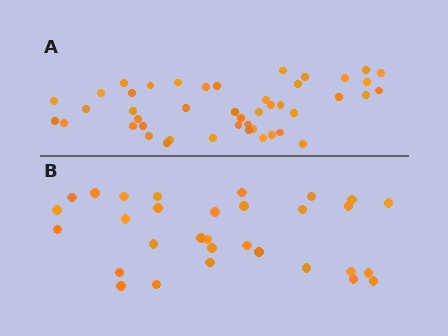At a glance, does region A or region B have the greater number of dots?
Region A (the top region) has more dots.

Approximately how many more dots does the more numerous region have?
Region A has approximately 15 more dots than region B.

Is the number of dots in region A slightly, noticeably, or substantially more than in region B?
Region A has substantially more. The ratio is roughly 1.5 to 1.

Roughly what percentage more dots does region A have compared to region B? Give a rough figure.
About 45% more.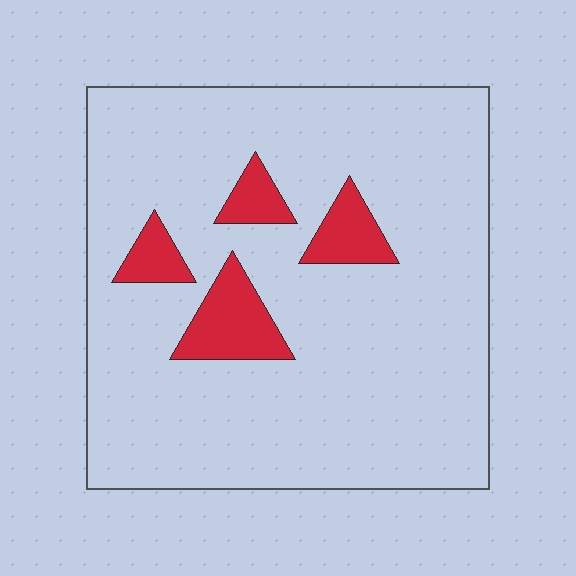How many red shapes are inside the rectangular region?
4.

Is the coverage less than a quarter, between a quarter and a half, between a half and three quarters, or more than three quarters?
Less than a quarter.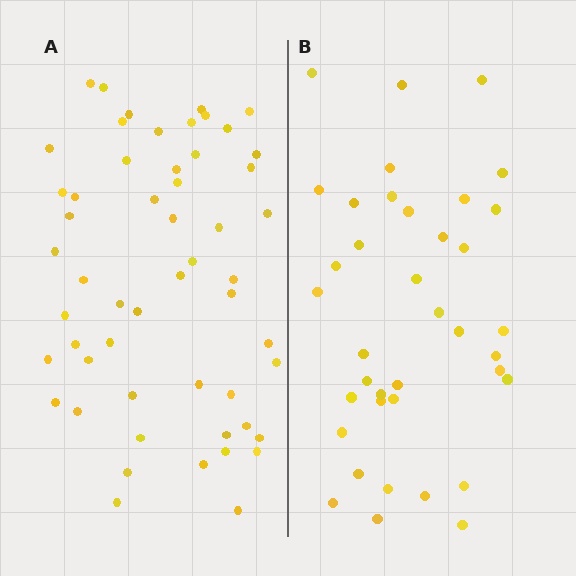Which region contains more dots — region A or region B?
Region A (the left region) has more dots.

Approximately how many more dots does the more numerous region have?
Region A has approximately 15 more dots than region B.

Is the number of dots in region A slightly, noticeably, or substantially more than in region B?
Region A has noticeably more, but not dramatically so. The ratio is roughly 1.4 to 1.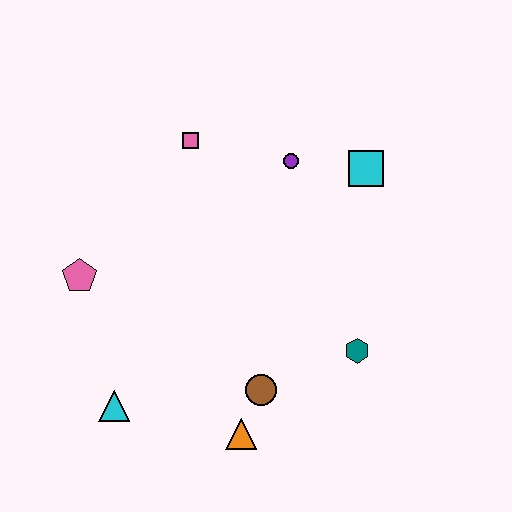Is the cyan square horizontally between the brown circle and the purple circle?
No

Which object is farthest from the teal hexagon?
The pink pentagon is farthest from the teal hexagon.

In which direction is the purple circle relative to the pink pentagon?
The purple circle is to the right of the pink pentagon.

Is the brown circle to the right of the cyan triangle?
Yes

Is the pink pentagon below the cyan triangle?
No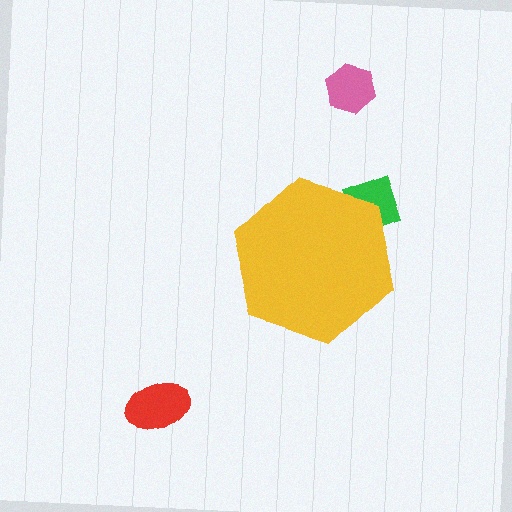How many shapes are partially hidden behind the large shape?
1 shape is partially hidden.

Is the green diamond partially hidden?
Yes, the green diamond is partially hidden behind the yellow hexagon.